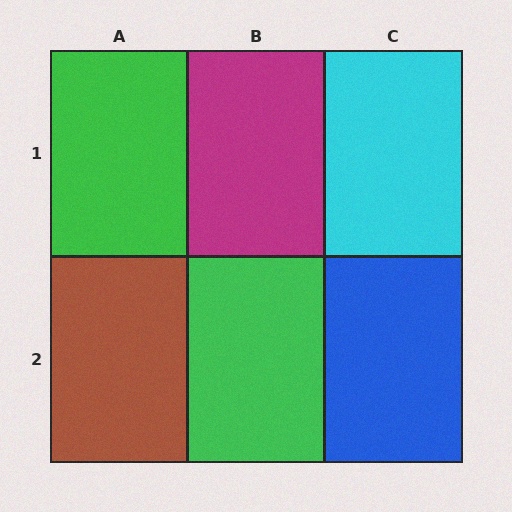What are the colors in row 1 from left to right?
Green, magenta, cyan.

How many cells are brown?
1 cell is brown.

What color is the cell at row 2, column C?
Blue.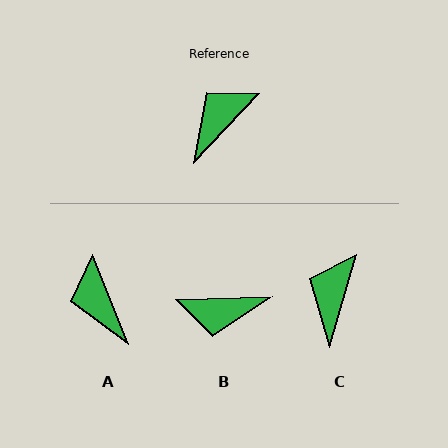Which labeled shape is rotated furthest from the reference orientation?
B, about 135 degrees away.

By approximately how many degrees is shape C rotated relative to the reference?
Approximately 27 degrees counter-clockwise.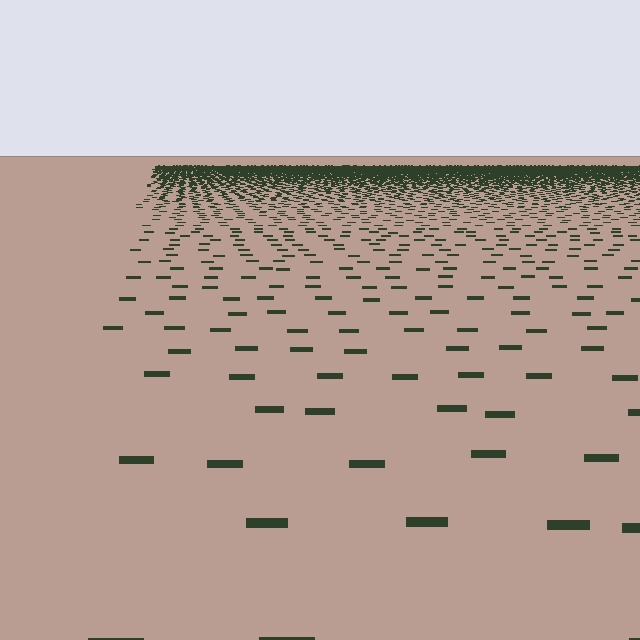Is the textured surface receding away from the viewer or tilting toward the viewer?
The surface is receding away from the viewer. Texture elements get smaller and denser toward the top.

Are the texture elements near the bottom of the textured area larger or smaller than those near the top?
Larger. Near the bottom, elements are closer to the viewer and appear at a bigger on-screen size.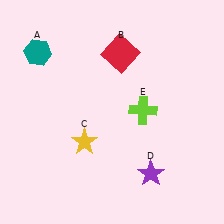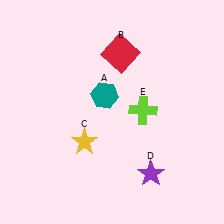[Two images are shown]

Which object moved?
The teal hexagon (A) moved right.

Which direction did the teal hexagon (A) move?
The teal hexagon (A) moved right.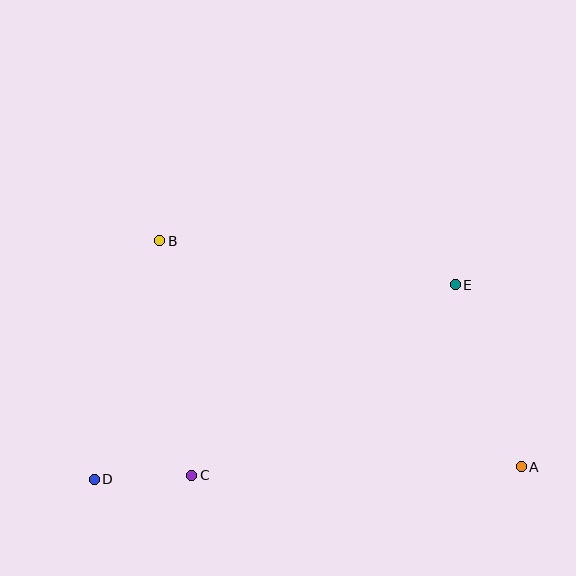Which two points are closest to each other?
Points C and D are closest to each other.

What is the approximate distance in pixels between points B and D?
The distance between B and D is approximately 247 pixels.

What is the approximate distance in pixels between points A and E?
The distance between A and E is approximately 194 pixels.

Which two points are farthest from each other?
Points A and D are farthest from each other.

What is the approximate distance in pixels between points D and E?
The distance between D and E is approximately 410 pixels.